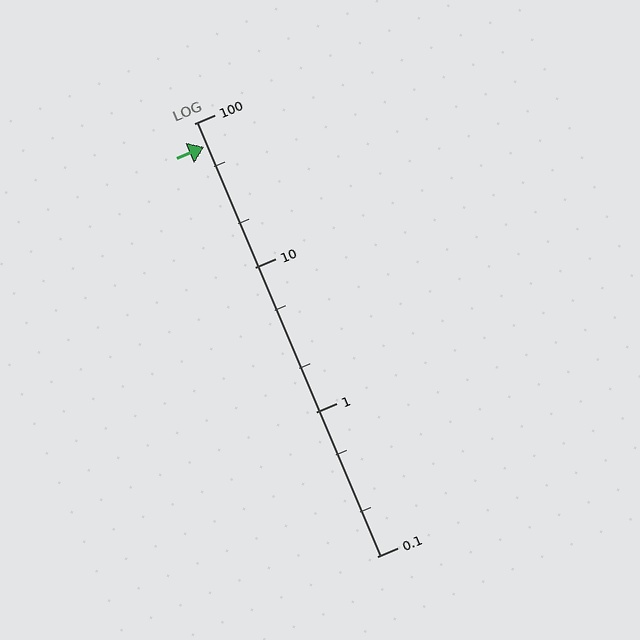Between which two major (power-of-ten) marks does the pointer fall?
The pointer is between 10 and 100.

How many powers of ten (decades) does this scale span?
The scale spans 3 decades, from 0.1 to 100.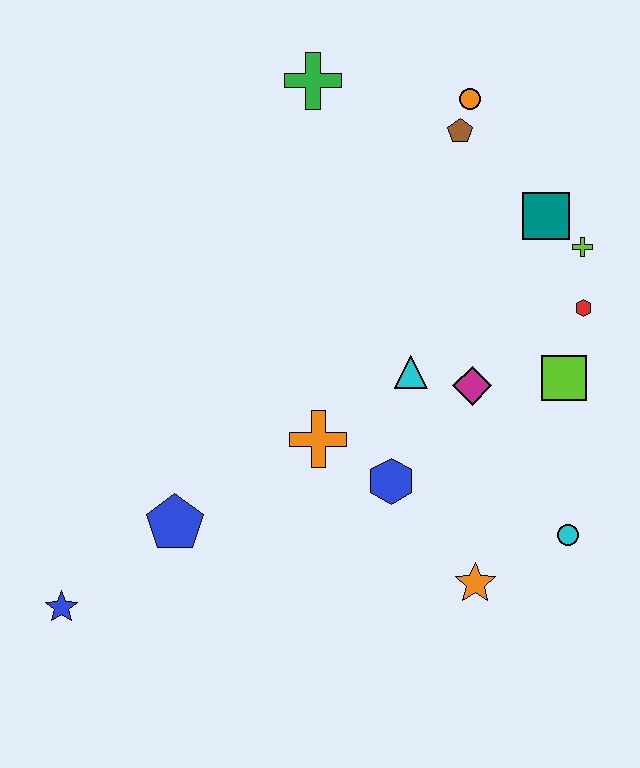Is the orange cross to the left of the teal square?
Yes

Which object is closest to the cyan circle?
The orange star is closest to the cyan circle.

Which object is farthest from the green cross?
The blue star is farthest from the green cross.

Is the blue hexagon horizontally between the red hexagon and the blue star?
Yes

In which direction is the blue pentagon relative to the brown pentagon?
The blue pentagon is below the brown pentagon.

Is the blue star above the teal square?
No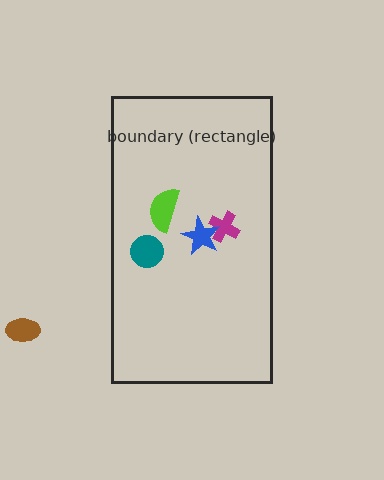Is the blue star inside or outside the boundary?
Inside.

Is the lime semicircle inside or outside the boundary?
Inside.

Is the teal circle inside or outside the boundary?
Inside.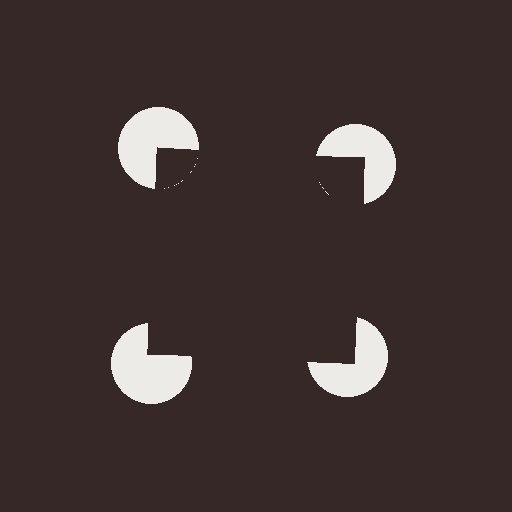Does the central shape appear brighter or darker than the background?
It typically appears slightly darker than the background, even though no actual brightness change is drawn.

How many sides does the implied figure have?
4 sides.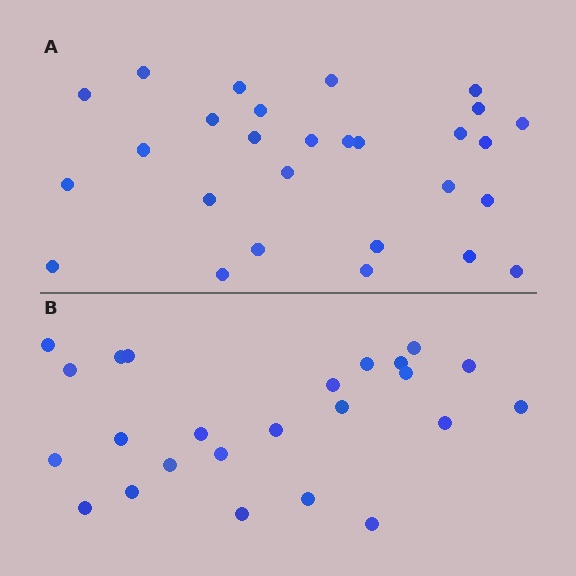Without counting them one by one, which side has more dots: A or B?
Region A (the top region) has more dots.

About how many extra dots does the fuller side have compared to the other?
Region A has about 4 more dots than region B.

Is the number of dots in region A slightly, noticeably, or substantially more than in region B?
Region A has only slightly more — the two regions are fairly close. The ratio is roughly 1.2 to 1.